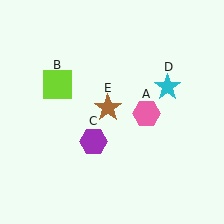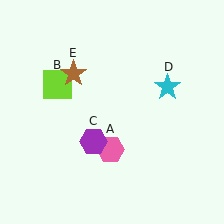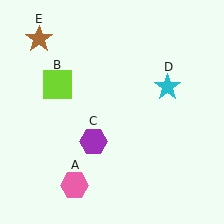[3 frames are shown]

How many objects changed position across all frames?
2 objects changed position: pink hexagon (object A), brown star (object E).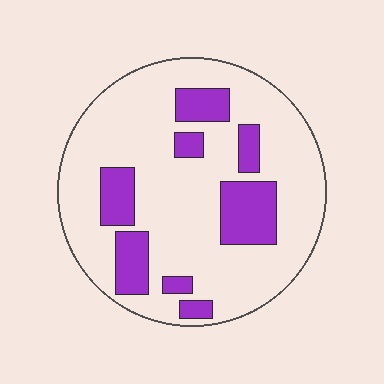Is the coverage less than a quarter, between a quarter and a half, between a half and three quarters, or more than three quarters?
Less than a quarter.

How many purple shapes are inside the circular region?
8.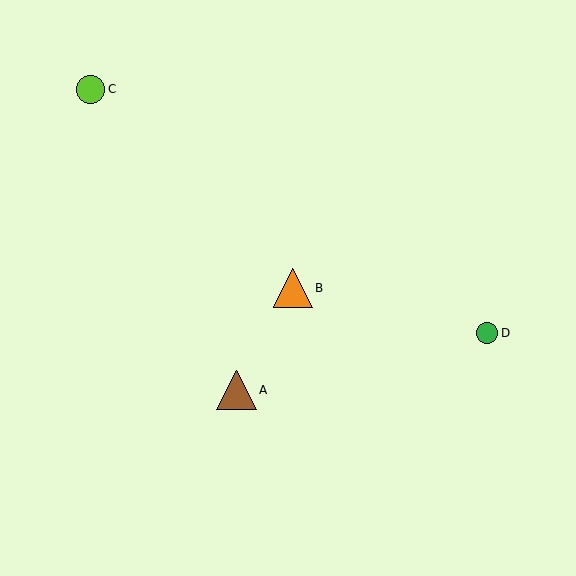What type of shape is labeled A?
Shape A is a brown triangle.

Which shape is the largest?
The brown triangle (labeled A) is the largest.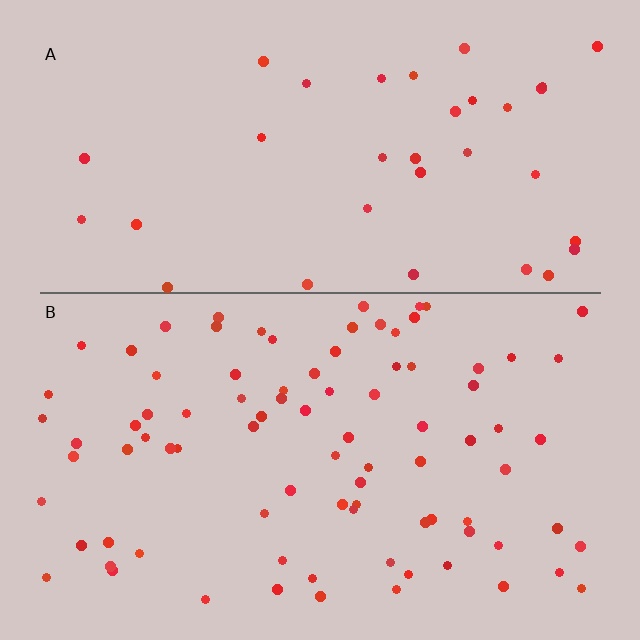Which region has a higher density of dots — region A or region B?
B (the bottom).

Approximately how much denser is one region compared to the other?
Approximately 2.5× — region B over region A.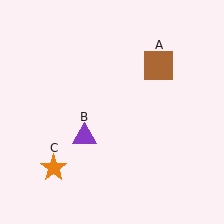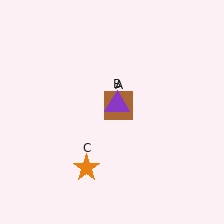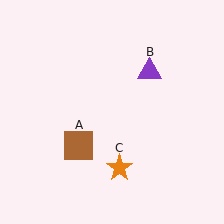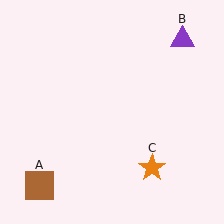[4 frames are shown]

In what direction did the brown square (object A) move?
The brown square (object A) moved down and to the left.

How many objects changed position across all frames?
3 objects changed position: brown square (object A), purple triangle (object B), orange star (object C).